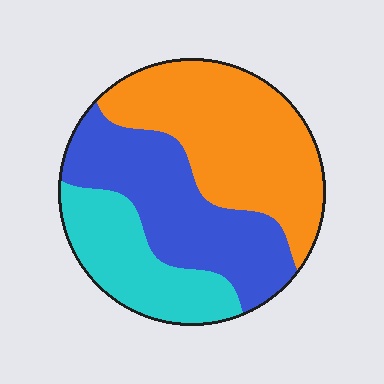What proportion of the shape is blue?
Blue covers around 35% of the shape.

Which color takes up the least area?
Cyan, at roughly 25%.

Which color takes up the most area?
Orange, at roughly 40%.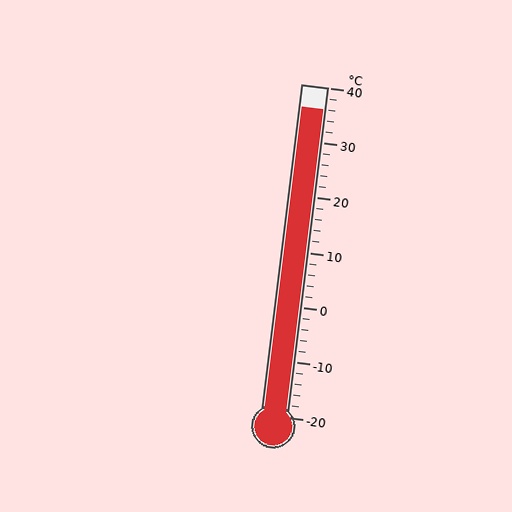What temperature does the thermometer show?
The thermometer shows approximately 36°C.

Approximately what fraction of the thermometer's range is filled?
The thermometer is filled to approximately 95% of its range.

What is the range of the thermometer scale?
The thermometer scale ranges from -20°C to 40°C.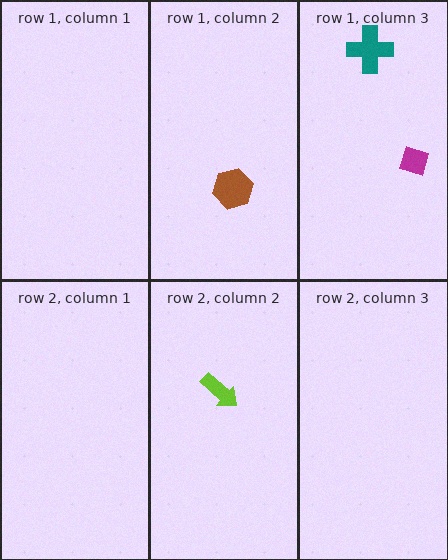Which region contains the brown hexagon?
The row 1, column 2 region.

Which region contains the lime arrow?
The row 2, column 2 region.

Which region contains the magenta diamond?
The row 1, column 3 region.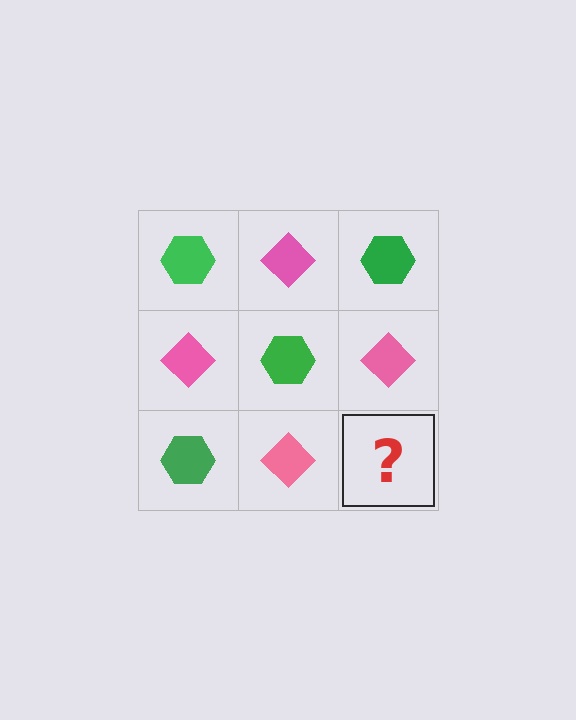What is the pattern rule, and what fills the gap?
The rule is that it alternates green hexagon and pink diamond in a checkerboard pattern. The gap should be filled with a green hexagon.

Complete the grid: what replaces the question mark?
The question mark should be replaced with a green hexagon.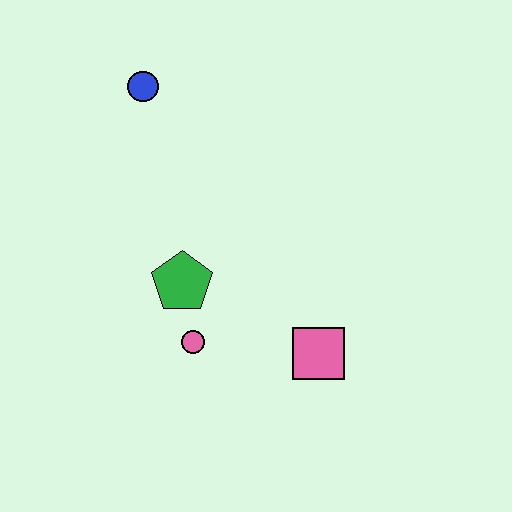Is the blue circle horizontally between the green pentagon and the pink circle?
No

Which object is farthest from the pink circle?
The blue circle is farthest from the pink circle.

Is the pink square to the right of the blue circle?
Yes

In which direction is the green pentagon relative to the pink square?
The green pentagon is to the left of the pink square.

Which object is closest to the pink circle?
The green pentagon is closest to the pink circle.